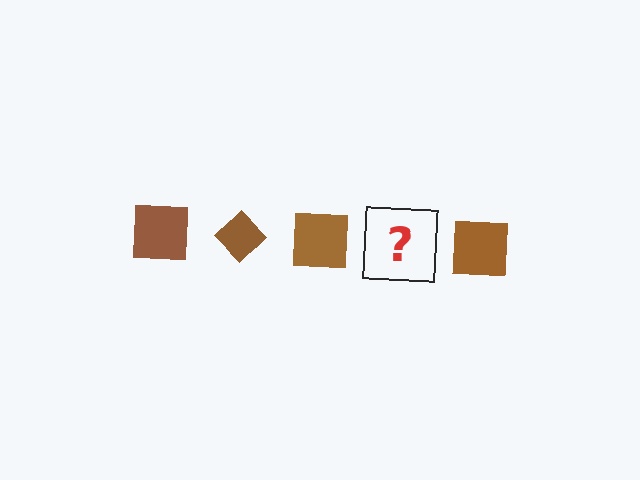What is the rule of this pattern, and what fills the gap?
The rule is that the pattern cycles through square, diamond shapes in brown. The gap should be filled with a brown diamond.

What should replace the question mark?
The question mark should be replaced with a brown diamond.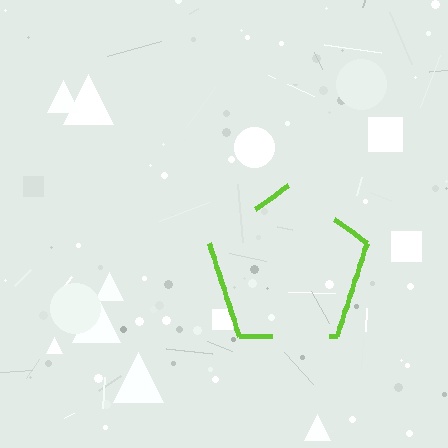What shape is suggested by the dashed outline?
The dashed outline suggests a pentagon.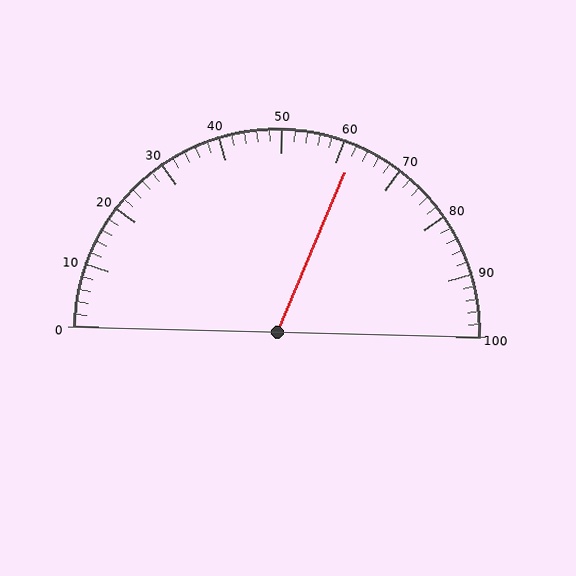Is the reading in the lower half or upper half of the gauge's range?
The reading is in the upper half of the range (0 to 100).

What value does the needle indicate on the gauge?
The needle indicates approximately 62.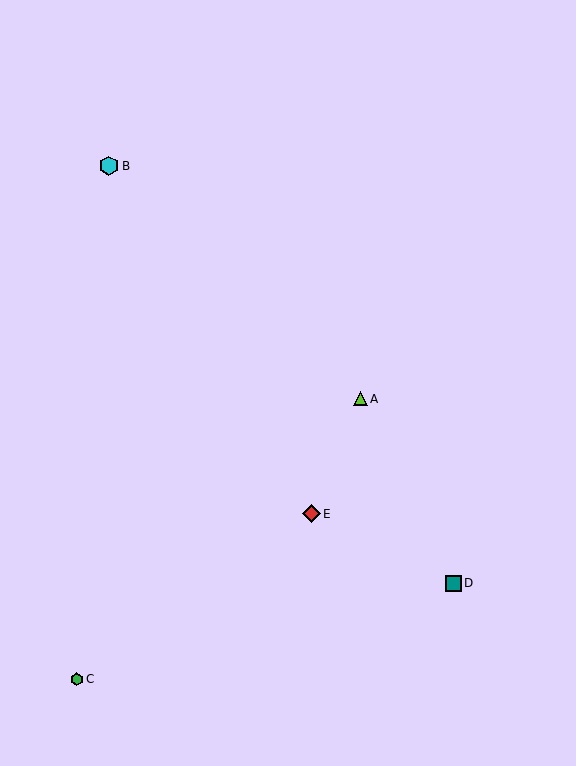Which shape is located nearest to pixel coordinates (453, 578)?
The teal square (labeled D) at (453, 583) is nearest to that location.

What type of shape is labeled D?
Shape D is a teal square.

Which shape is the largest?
The cyan hexagon (labeled B) is the largest.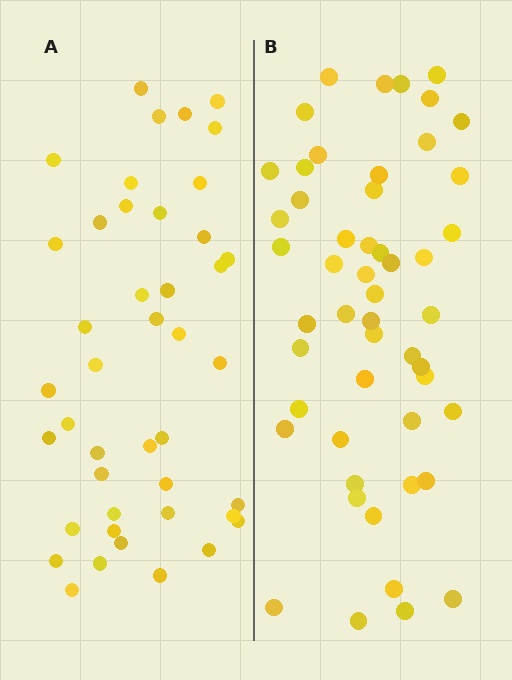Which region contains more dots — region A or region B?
Region B (the right region) has more dots.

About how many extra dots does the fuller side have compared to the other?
Region B has roughly 8 or so more dots than region A.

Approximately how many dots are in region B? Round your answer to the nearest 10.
About 50 dots. (The exact count is 51, which rounds to 50.)